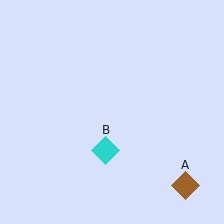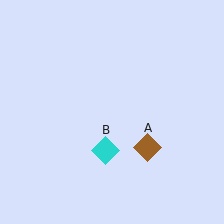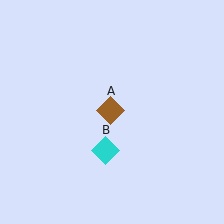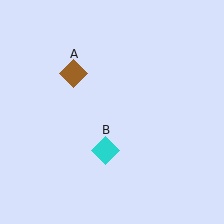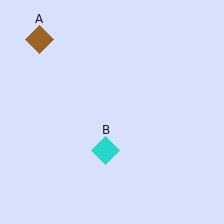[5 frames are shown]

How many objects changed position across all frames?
1 object changed position: brown diamond (object A).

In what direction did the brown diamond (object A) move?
The brown diamond (object A) moved up and to the left.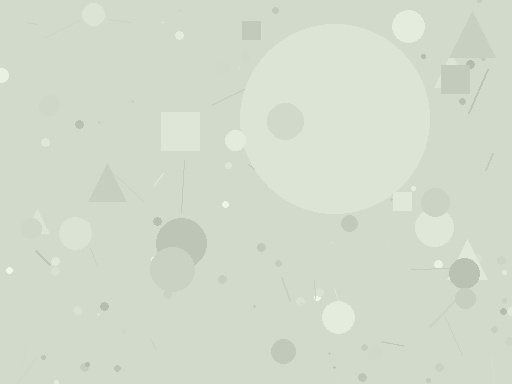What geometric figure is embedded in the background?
A circle is embedded in the background.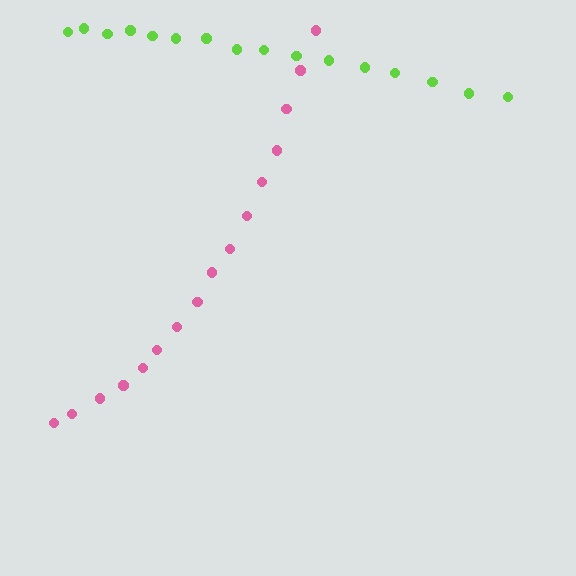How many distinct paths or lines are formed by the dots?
There are 2 distinct paths.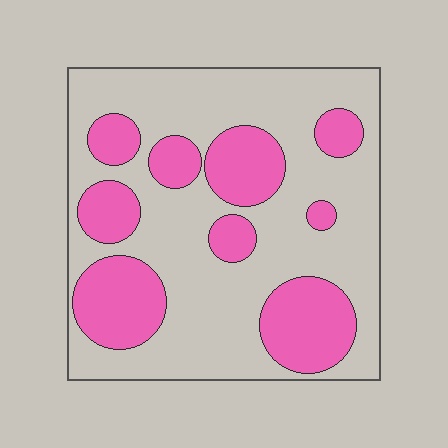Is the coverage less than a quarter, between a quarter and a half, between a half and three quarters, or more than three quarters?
Between a quarter and a half.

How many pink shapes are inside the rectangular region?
9.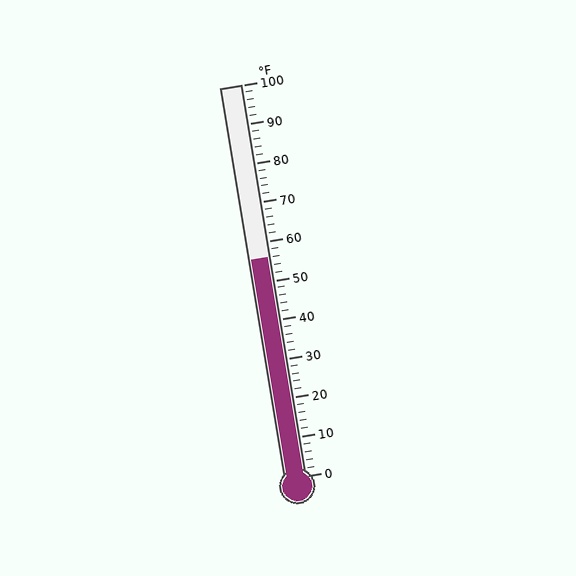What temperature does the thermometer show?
The thermometer shows approximately 56°F.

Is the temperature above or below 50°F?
The temperature is above 50°F.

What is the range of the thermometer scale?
The thermometer scale ranges from 0°F to 100°F.